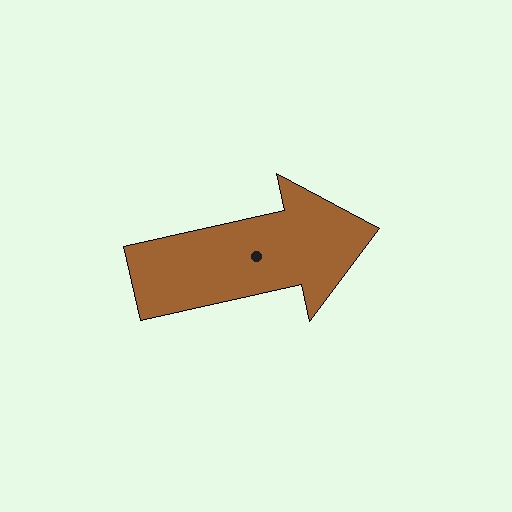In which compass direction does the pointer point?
East.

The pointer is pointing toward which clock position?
Roughly 3 o'clock.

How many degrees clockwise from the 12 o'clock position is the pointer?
Approximately 77 degrees.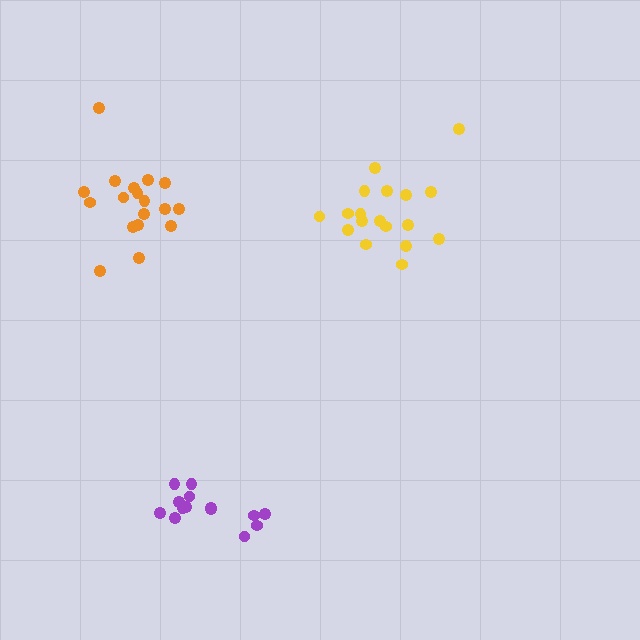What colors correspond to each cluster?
The clusters are colored: yellow, purple, orange.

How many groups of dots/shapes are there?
There are 3 groups.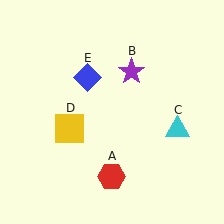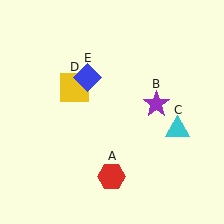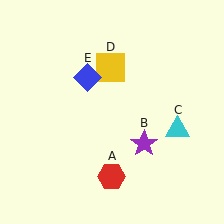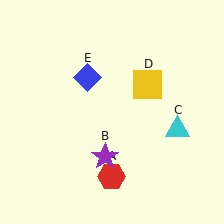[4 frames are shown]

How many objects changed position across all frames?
2 objects changed position: purple star (object B), yellow square (object D).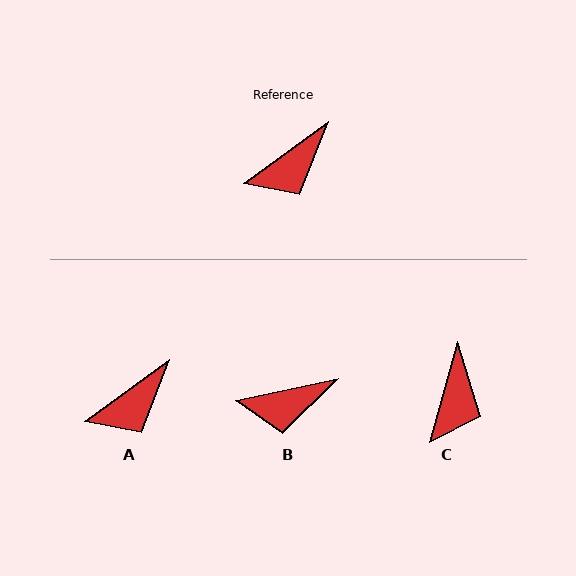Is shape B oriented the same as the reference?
No, it is off by about 24 degrees.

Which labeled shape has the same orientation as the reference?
A.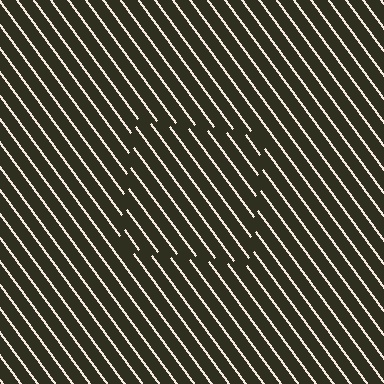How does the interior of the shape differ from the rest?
The interior of the shape contains the same grating, shifted by half a period — the contour is defined by the phase discontinuity where line-ends from the inner and outer gratings abut.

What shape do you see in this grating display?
An illusory square. The interior of the shape contains the same grating, shifted by half a period — the contour is defined by the phase discontinuity where line-ends from the inner and outer gratings abut.